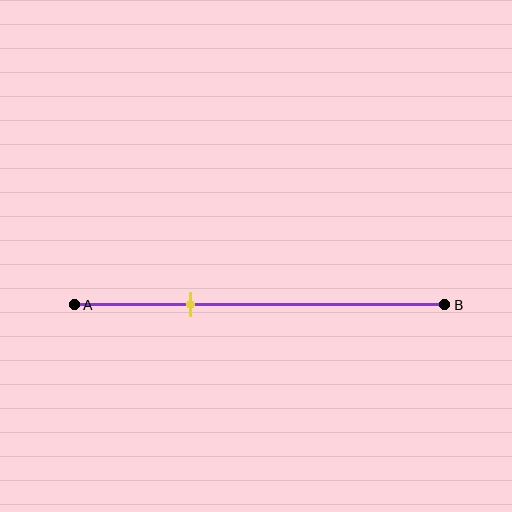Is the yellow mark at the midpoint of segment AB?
No, the mark is at about 30% from A, not at the 50% midpoint.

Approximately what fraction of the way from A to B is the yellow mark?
The yellow mark is approximately 30% of the way from A to B.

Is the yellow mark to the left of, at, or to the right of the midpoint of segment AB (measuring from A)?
The yellow mark is to the left of the midpoint of segment AB.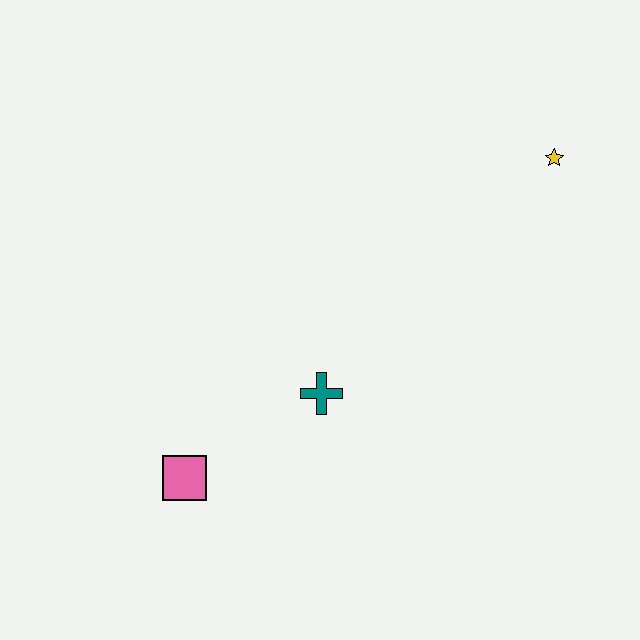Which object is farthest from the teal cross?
The yellow star is farthest from the teal cross.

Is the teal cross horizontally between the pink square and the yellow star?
Yes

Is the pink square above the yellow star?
No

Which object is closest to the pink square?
The teal cross is closest to the pink square.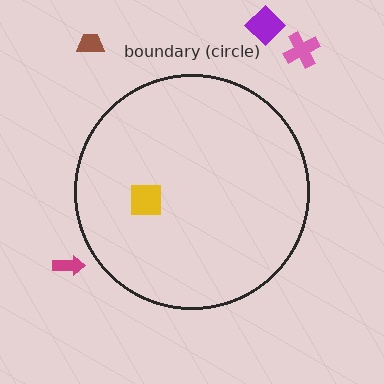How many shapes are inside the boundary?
1 inside, 4 outside.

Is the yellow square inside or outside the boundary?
Inside.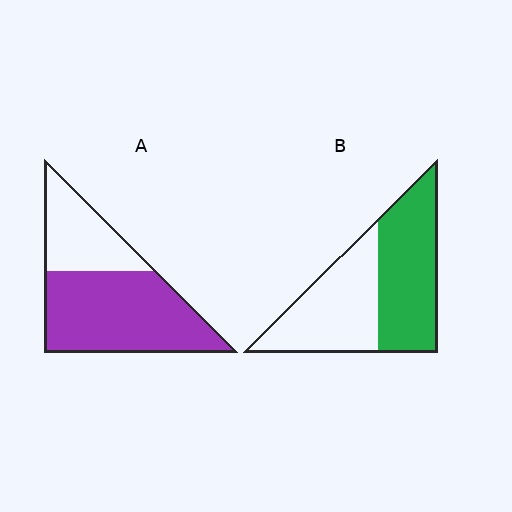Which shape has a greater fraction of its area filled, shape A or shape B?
Shape A.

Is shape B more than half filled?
Roughly half.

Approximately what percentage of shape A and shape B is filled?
A is approximately 65% and B is approximately 50%.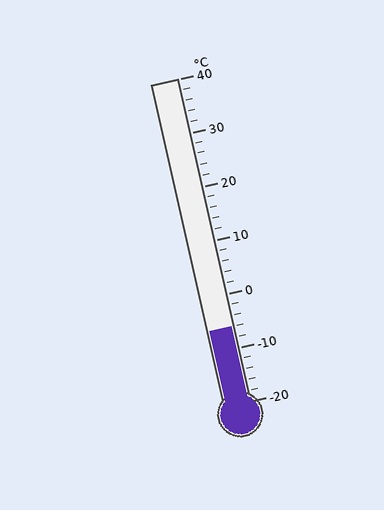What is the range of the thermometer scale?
The thermometer scale ranges from -20°C to 40°C.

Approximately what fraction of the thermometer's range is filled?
The thermometer is filled to approximately 25% of its range.